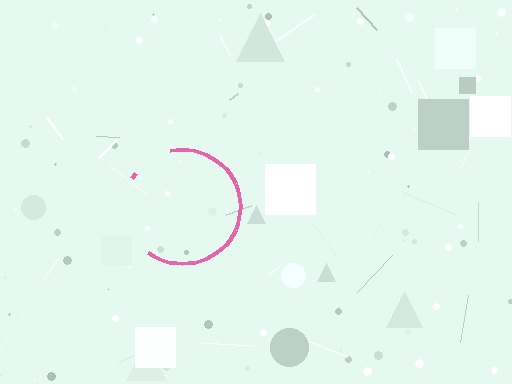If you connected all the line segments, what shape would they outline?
They would outline a circle.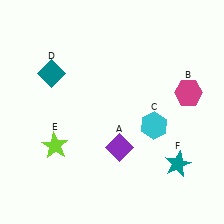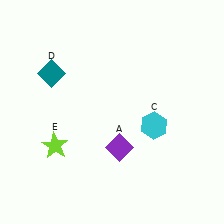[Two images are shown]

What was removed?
The teal star (F), the magenta hexagon (B) were removed in Image 2.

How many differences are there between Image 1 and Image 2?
There are 2 differences between the two images.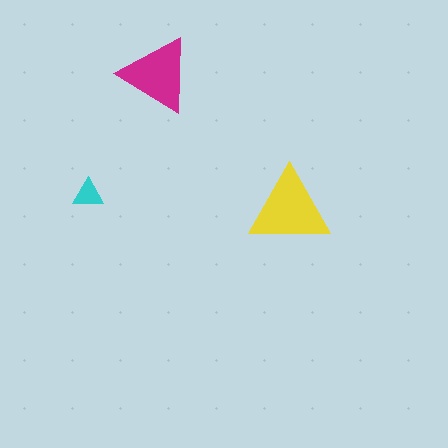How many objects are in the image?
There are 3 objects in the image.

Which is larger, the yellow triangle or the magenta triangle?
The yellow one.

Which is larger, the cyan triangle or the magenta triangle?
The magenta one.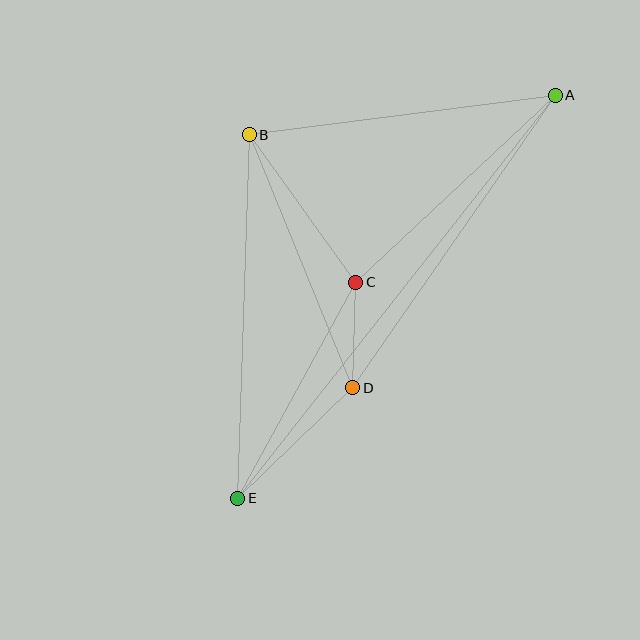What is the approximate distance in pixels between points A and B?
The distance between A and B is approximately 308 pixels.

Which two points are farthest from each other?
Points A and E are farthest from each other.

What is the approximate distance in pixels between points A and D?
The distance between A and D is approximately 356 pixels.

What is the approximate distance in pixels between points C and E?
The distance between C and E is approximately 247 pixels.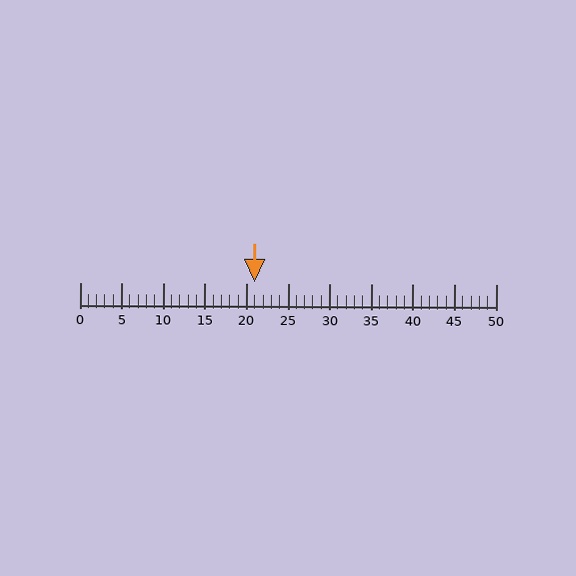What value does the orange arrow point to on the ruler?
The orange arrow points to approximately 21.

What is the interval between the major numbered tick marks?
The major tick marks are spaced 5 units apart.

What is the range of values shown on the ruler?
The ruler shows values from 0 to 50.